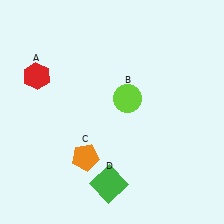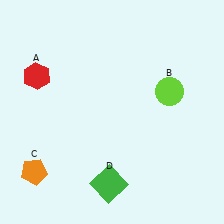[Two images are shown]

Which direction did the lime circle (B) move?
The lime circle (B) moved right.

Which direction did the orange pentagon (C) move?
The orange pentagon (C) moved left.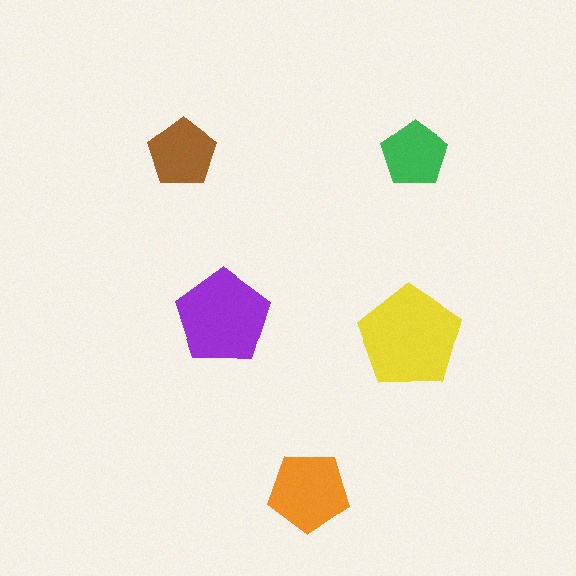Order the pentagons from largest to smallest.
the yellow one, the purple one, the orange one, the brown one, the green one.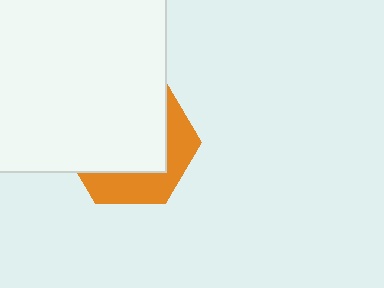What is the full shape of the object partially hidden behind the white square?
The partially hidden object is an orange hexagon.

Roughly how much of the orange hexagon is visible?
A small part of it is visible (roughly 34%).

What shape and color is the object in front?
The object in front is a white square.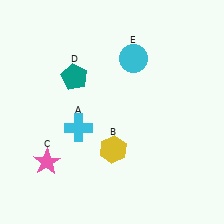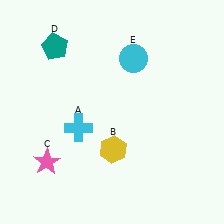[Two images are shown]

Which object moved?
The teal pentagon (D) moved up.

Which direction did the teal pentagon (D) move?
The teal pentagon (D) moved up.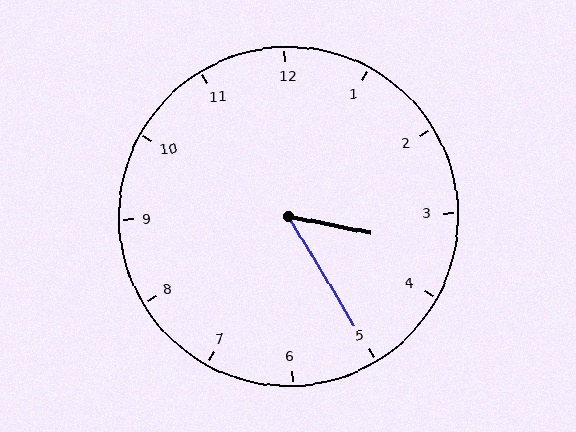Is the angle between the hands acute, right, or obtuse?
It is acute.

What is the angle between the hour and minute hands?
Approximately 48 degrees.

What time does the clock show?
3:25.